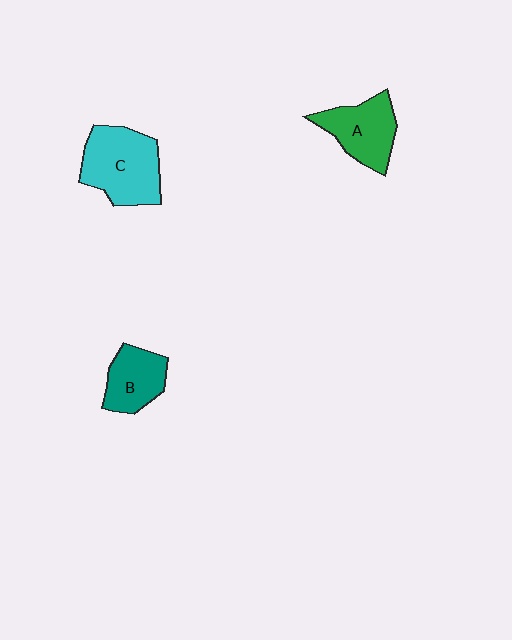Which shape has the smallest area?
Shape B (teal).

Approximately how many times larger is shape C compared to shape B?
Approximately 1.6 times.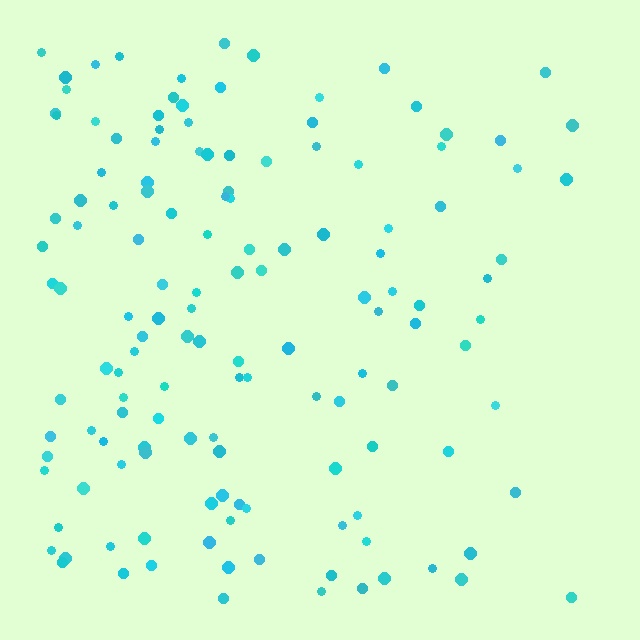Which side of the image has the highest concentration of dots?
The left.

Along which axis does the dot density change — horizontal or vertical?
Horizontal.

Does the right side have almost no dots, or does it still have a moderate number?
Still a moderate number, just noticeably fewer than the left.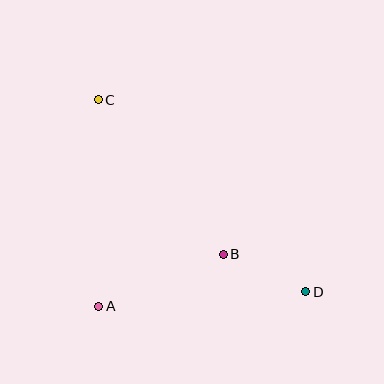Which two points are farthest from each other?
Points C and D are farthest from each other.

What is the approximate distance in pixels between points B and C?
The distance between B and C is approximately 199 pixels.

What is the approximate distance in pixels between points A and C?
The distance between A and C is approximately 206 pixels.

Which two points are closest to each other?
Points B and D are closest to each other.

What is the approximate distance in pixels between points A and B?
The distance between A and B is approximately 135 pixels.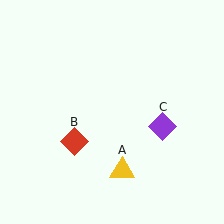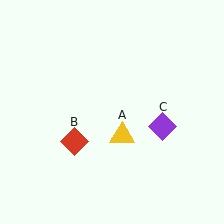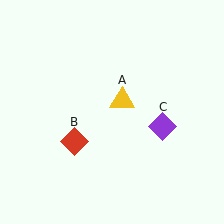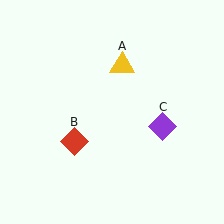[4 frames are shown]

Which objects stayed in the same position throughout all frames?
Red diamond (object B) and purple diamond (object C) remained stationary.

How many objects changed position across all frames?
1 object changed position: yellow triangle (object A).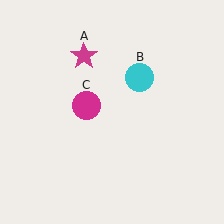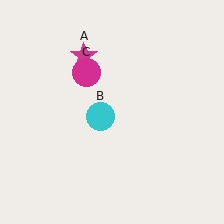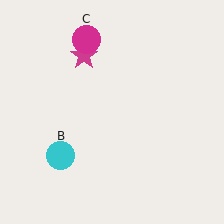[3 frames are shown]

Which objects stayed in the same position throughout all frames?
Magenta star (object A) remained stationary.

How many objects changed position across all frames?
2 objects changed position: cyan circle (object B), magenta circle (object C).